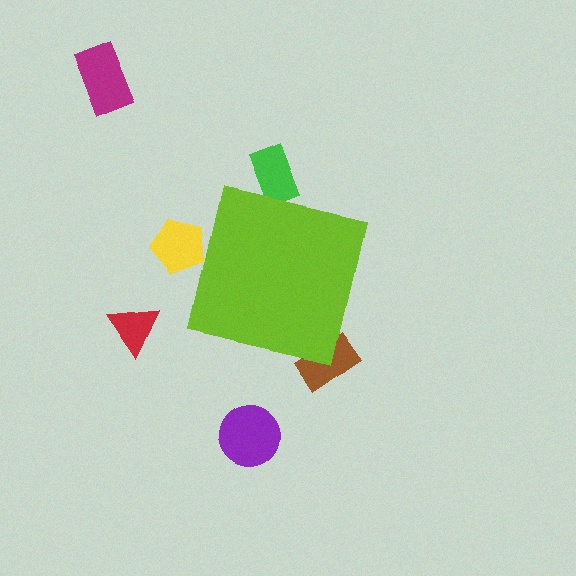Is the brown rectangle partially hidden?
Yes, the brown rectangle is partially hidden behind the lime square.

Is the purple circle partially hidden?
No, the purple circle is fully visible.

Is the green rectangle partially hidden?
Yes, the green rectangle is partially hidden behind the lime square.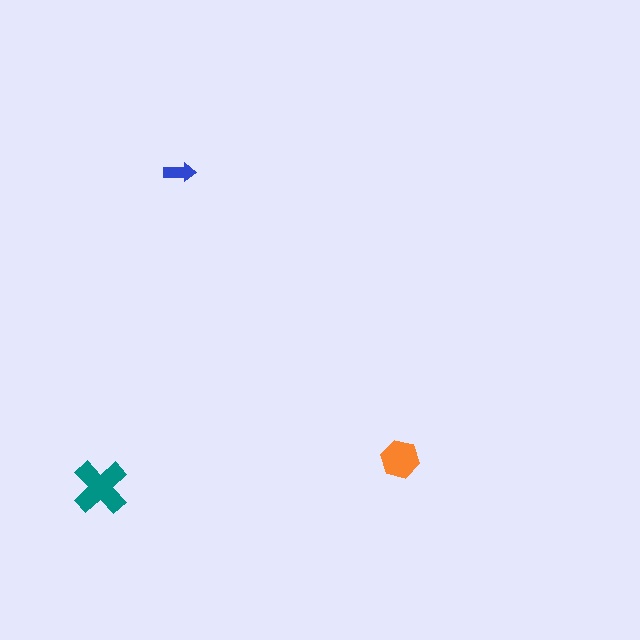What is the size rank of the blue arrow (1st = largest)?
3rd.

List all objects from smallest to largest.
The blue arrow, the orange hexagon, the teal cross.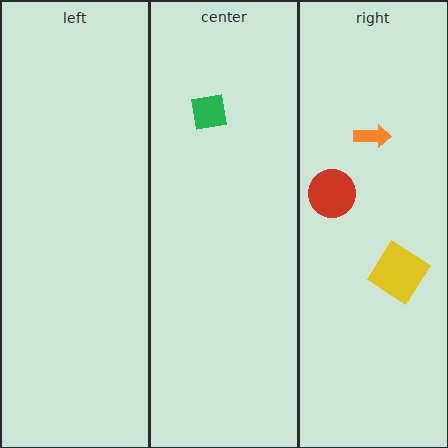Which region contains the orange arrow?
The right region.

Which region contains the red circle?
The right region.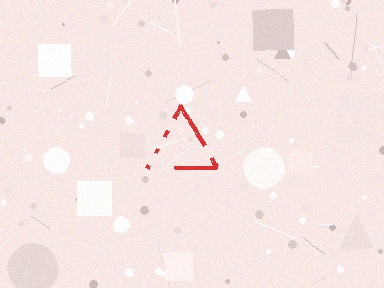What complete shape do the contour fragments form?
The contour fragments form a triangle.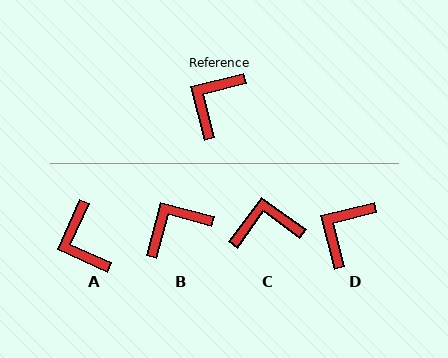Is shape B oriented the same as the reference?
No, it is off by about 29 degrees.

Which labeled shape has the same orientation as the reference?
D.